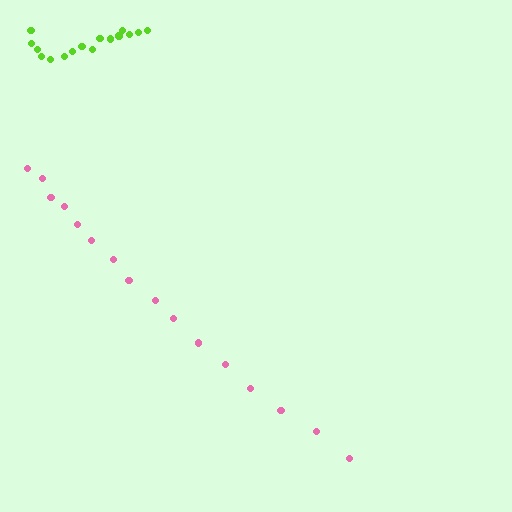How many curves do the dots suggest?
There are 2 distinct paths.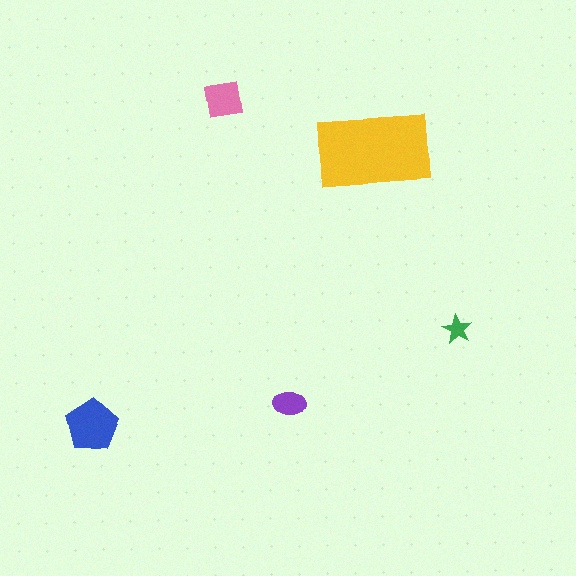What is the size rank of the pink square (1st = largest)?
3rd.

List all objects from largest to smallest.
The yellow rectangle, the blue pentagon, the pink square, the purple ellipse, the green star.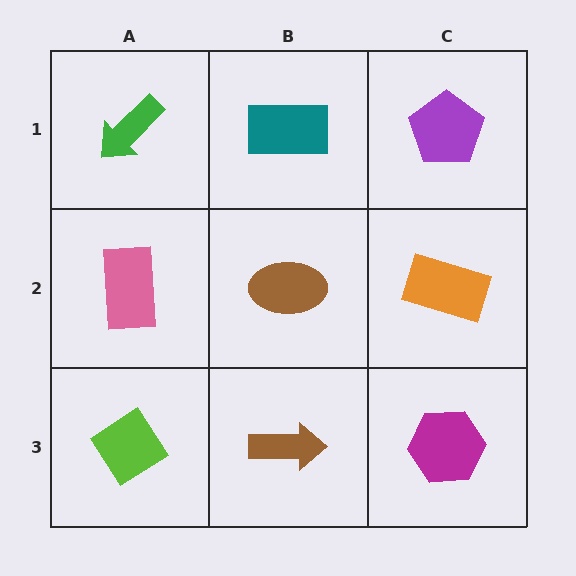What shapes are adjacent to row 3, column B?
A brown ellipse (row 2, column B), a lime diamond (row 3, column A), a magenta hexagon (row 3, column C).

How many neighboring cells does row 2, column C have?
3.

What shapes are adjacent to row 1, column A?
A pink rectangle (row 2, column A), a teal rectangle (row 1, column B).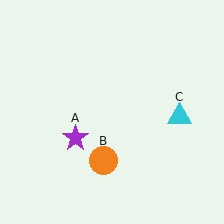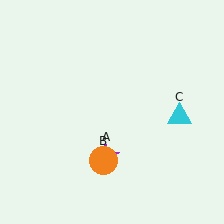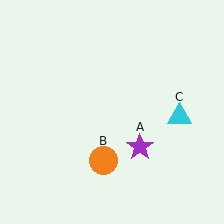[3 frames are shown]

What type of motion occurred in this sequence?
The purple star (object A) rotated counterclockwise around the center of the scene.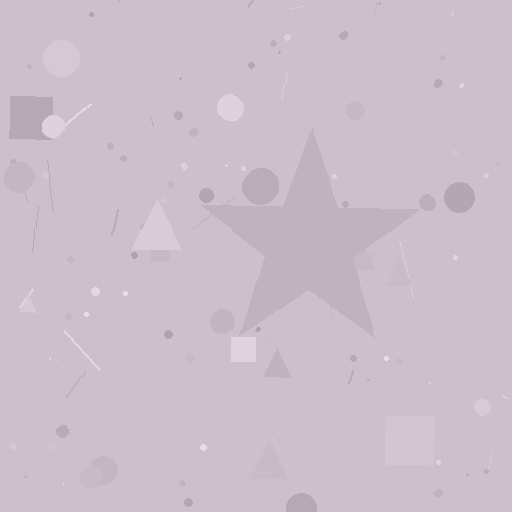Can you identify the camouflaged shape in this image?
The camouflaged shape is a star.